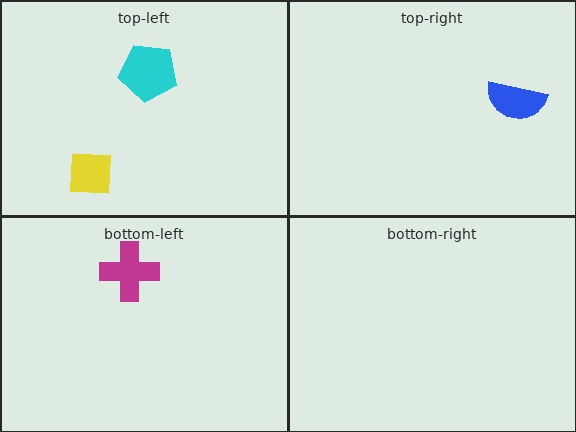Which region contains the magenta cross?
The bottom-left region.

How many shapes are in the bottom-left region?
1.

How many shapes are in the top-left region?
2.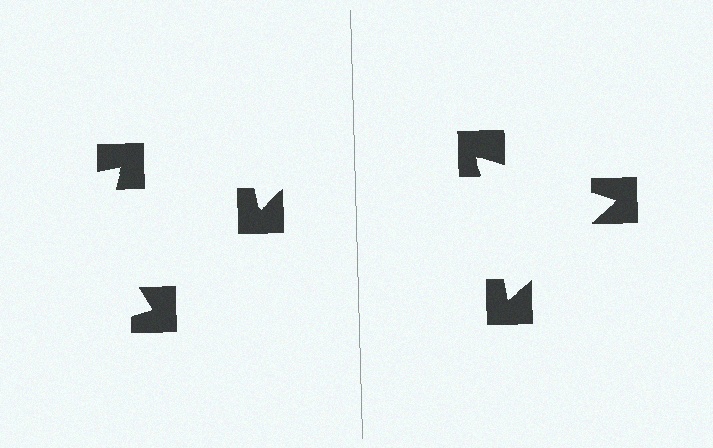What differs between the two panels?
The notched squares are positioned identically on both sides; only the wedge orientations differ. On the right they align to a triangle; on the left they are misaligned.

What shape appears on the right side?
An illusory triangle.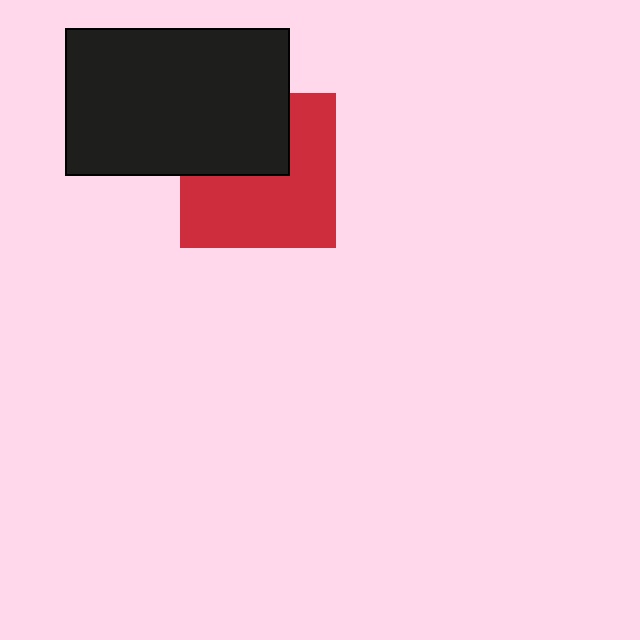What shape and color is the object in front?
The object in front is a black rectangle.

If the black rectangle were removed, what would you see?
You would see the complete red square.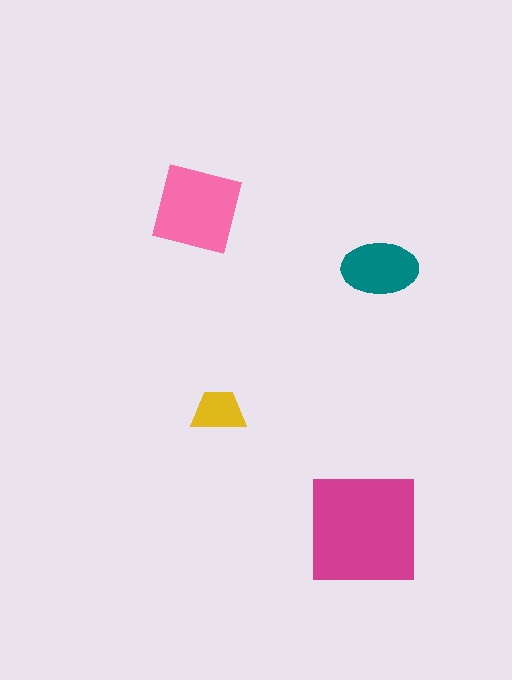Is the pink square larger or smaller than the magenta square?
Smaller.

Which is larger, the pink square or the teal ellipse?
The pink square.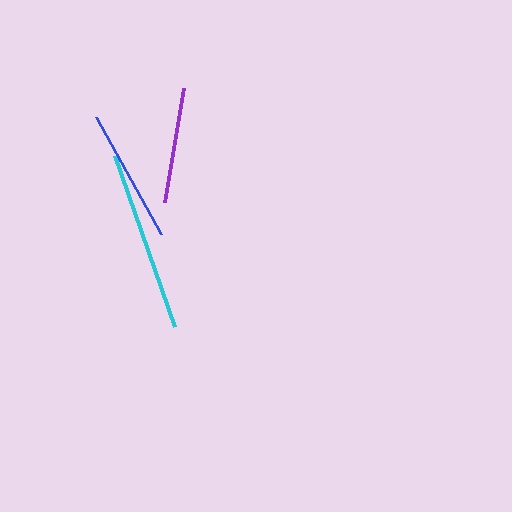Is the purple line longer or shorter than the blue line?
The blue line is longer than the purple line.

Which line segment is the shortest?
The purple line is the shortest at approximately 115 pixels.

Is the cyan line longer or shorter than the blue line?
The cyan line is longer than the blue line.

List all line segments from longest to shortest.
From longest to shortest: cyan, blue, purple.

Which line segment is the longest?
The cyan line is the longest at approximately 181 pixels.